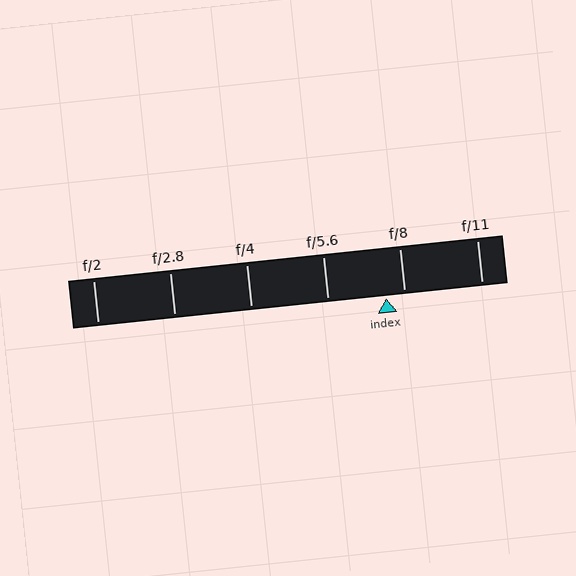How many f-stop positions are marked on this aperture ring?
There are 6 f-stop positions marked.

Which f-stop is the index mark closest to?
The index mark is closest to f/8.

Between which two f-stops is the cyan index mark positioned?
The index mark is between f/5.6 and f/8.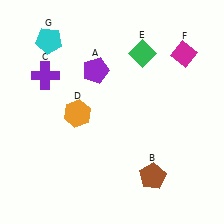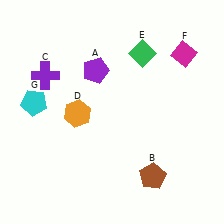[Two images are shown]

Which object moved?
The cyan pentagon (G) moved down.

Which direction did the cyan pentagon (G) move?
The cyan pentagon (G) moved down.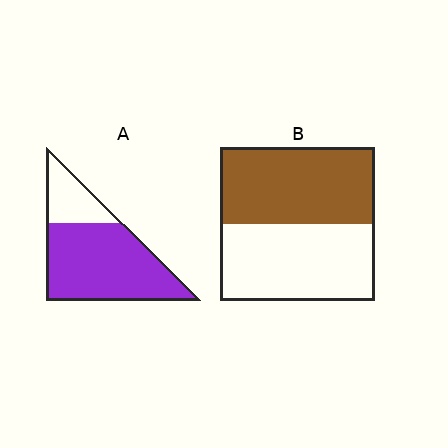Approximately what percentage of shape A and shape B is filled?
A is approximately 75% and B is approximately 50%.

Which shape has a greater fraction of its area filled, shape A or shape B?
Shape A.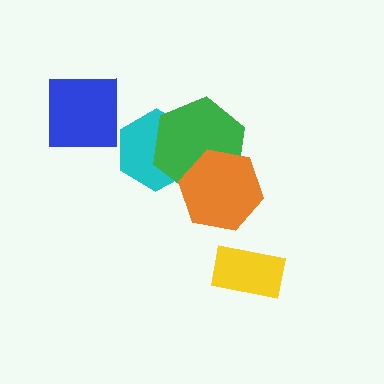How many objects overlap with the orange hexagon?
2 objects overlap with the orange hexagon.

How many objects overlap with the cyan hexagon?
2 objects overlap with the cyan hexagon.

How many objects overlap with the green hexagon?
2 objects overlap with the green hexagon.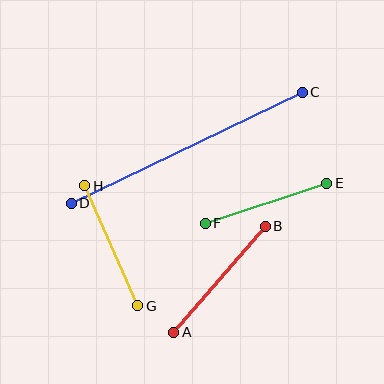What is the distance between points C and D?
The distance is approximately 257 pixels.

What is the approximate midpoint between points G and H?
The midpoint is at approximately (111, 246) pixels.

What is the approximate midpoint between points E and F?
The midpoint is at approximately (266, 203) pixels.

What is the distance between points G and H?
The distance is approximately 131 pixels.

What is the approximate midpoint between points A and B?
The midpoint is at approximately (220, 279) pixels.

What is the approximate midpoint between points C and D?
The midpoint is at approximately (187, 148) pixels.